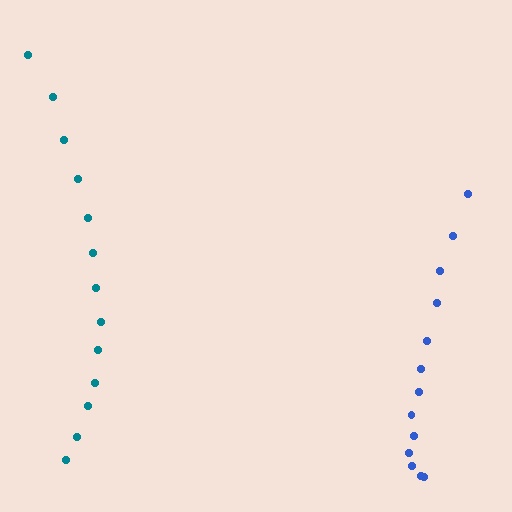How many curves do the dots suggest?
There are 2 distinct paths.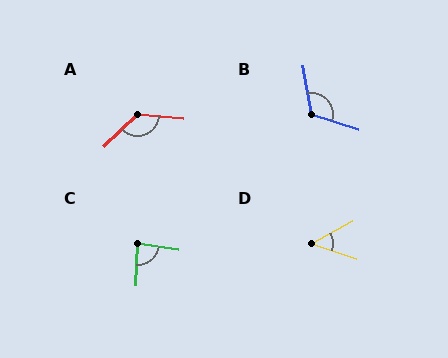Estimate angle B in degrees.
Approximately 118 degrees.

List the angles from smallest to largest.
D (48°), C (84°), B (118°), A (132°).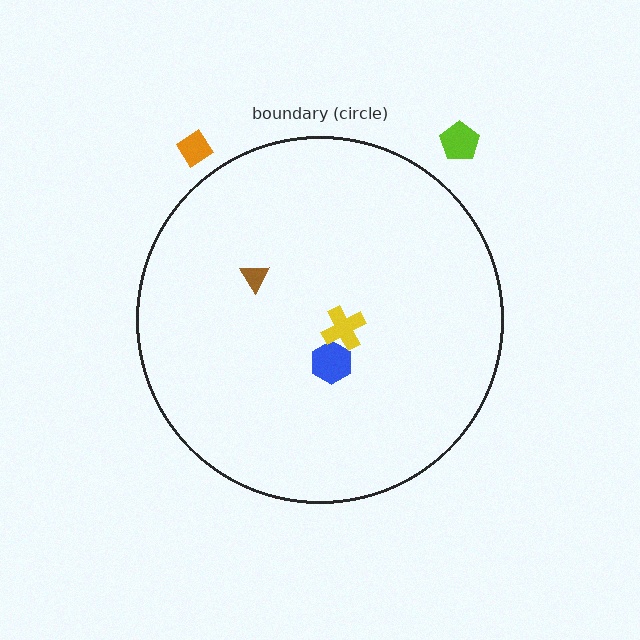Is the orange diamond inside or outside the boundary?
Outside.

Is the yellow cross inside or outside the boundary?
Inside.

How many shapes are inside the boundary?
3 inside, 2 outside.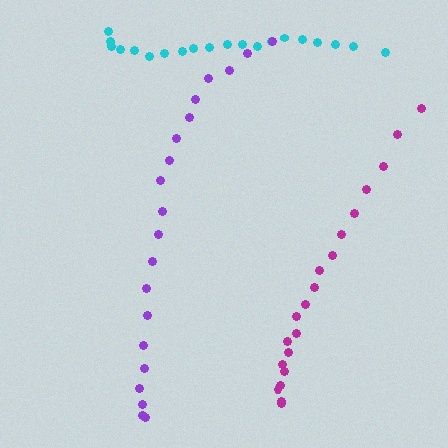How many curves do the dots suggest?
There are 3 distinct paths.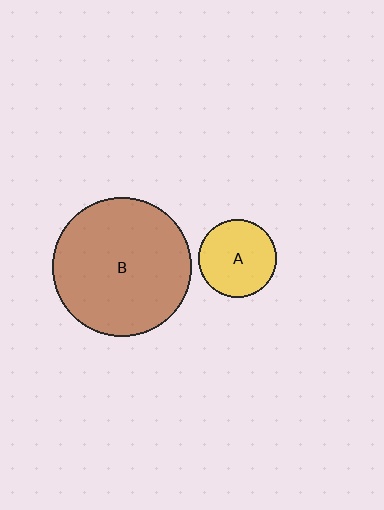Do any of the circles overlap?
No, none of the circles overlap.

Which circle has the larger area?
Circle B (brown).